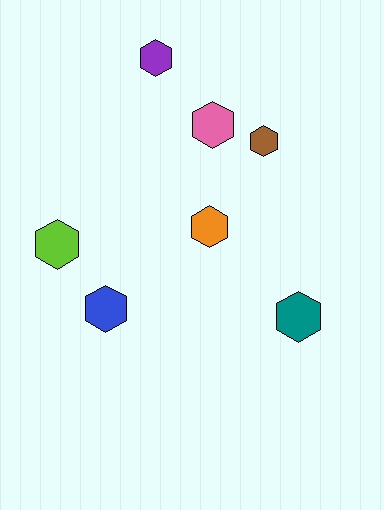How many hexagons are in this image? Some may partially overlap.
There are 7 hexagons.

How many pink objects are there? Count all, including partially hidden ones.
There is 1 pink object.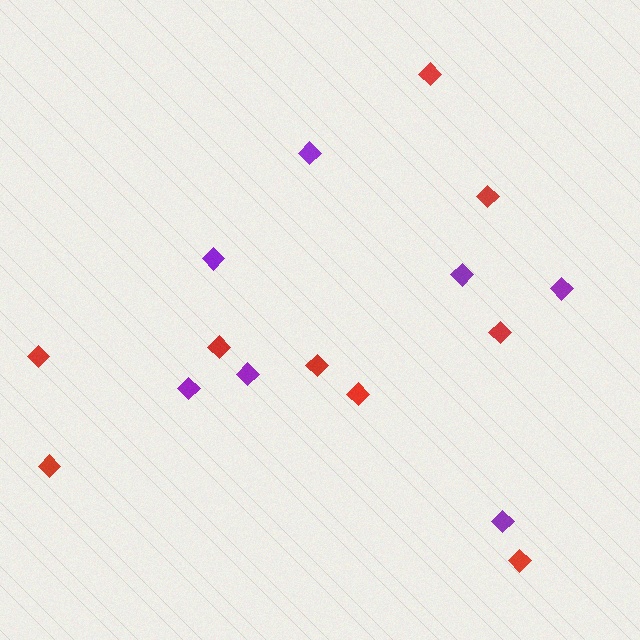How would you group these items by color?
There are 2 groups: one group of red diamonds (9) and one group of purple diamonds (7).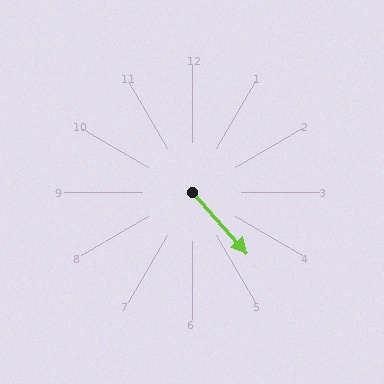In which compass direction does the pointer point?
Southeast.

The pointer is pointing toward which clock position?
Roughly 5 o'clock.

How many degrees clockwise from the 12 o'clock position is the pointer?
Approximately 138 degrees.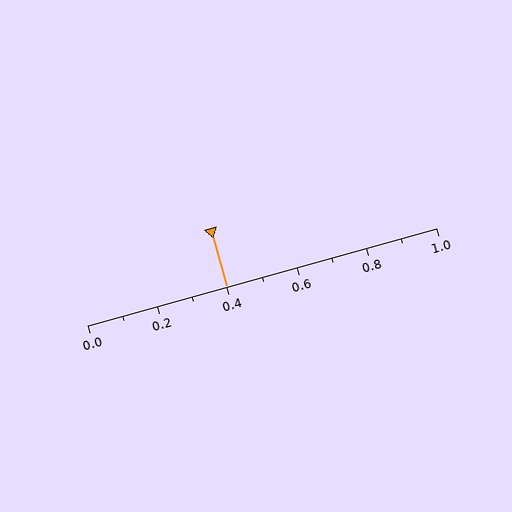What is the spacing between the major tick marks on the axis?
The major ticks are spaced 0.2 apart.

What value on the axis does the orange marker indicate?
The marker indicates approximately 0.4.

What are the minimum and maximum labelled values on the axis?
The axis runs from 0.0 to 1.0.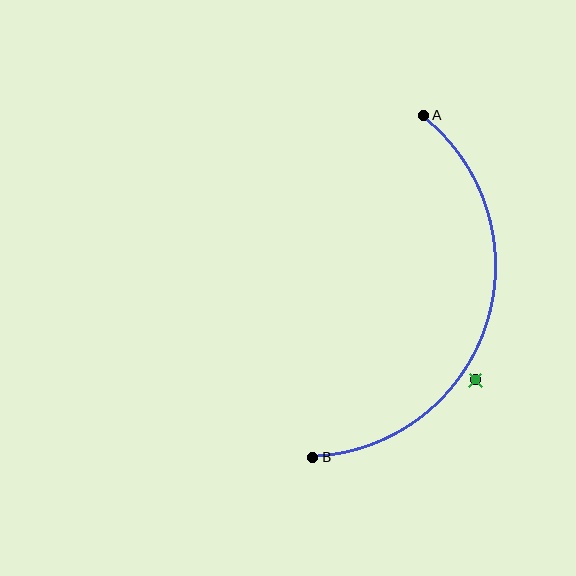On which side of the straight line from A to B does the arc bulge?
The arc bulges to the right of the straight line connecting A and B.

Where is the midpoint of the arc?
The arc midpoint is the point on the curve farthest from the straight line joining A and B. It sits to the right of that line.